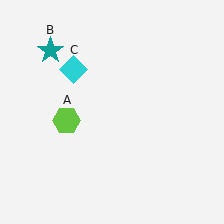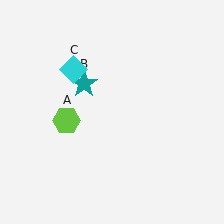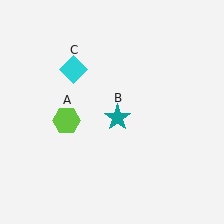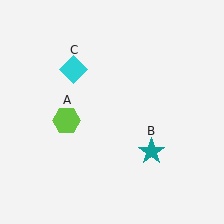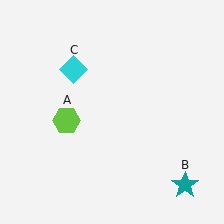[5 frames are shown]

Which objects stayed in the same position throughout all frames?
Lime hexagon (object A) and cyan diamond (object C) remained stationary.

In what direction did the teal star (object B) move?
The teal star (object B) moved down and to the right.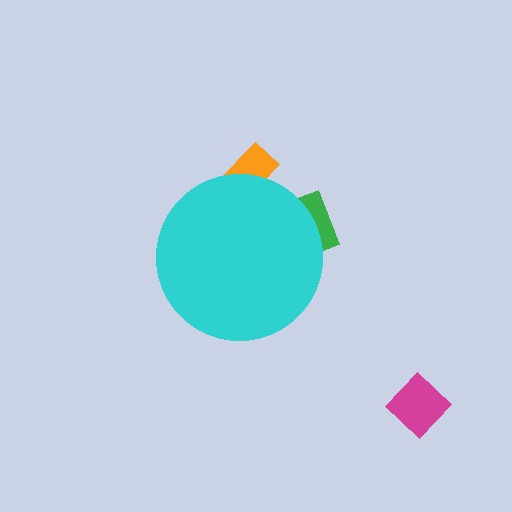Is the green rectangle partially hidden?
Yes, the green rectangle is partially hidden behind the cyan circle.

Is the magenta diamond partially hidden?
No, the magenta diamond is fully visible.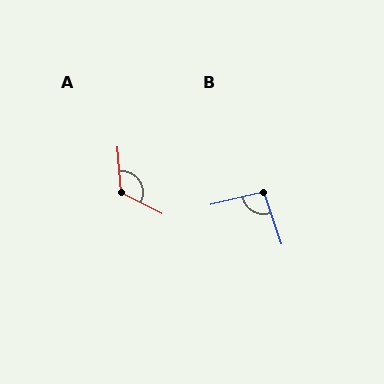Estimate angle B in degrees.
Approximately 96 degrees.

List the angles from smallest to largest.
B (96°), A (121°).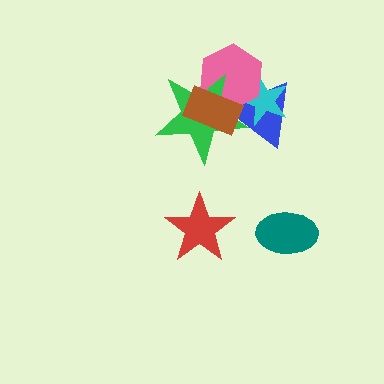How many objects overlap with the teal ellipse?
0 objects overlap with the teal ellipse.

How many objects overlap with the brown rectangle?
3 objects overlap with the brown rectangle.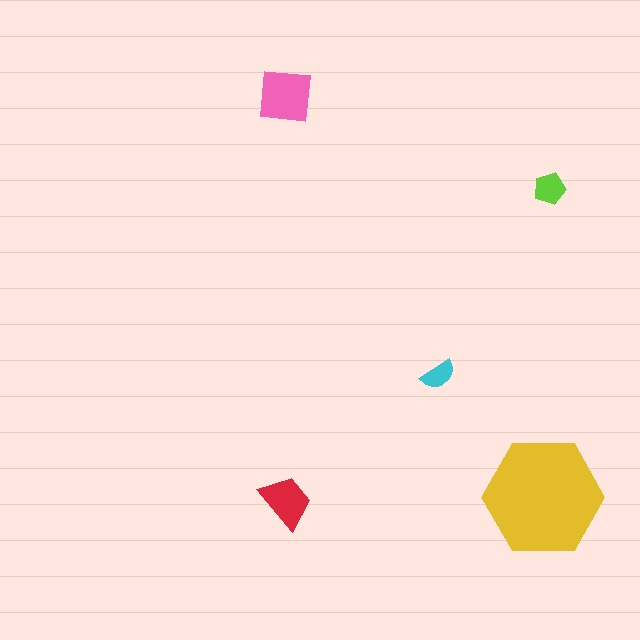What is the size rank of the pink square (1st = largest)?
2nd.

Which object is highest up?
The pink square is topmost.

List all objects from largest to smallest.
The yellow hexagon, the pink square, the red trapezoid, the lime pentagon, the cyan semicircle.